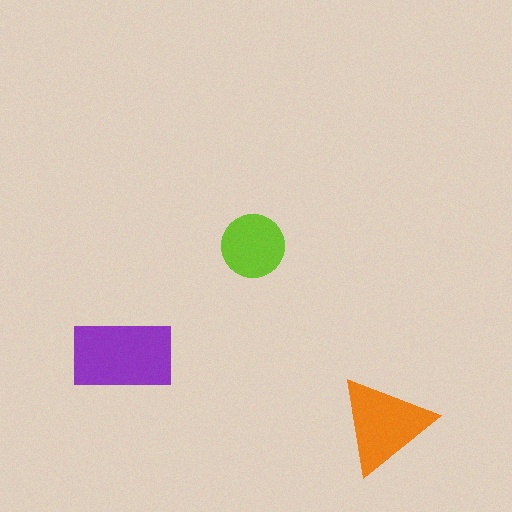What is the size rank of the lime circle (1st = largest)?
3rd.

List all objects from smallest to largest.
The lime circle, the orange triangle, the purple rectangle.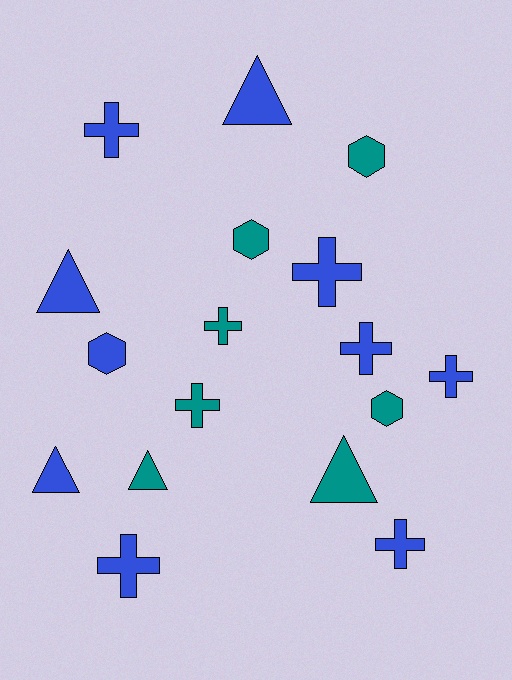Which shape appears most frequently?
Cross, with 8 objects.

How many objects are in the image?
There are 17 objects.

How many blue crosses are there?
There are 6 blue crosses.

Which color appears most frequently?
Blue, with 10 objects.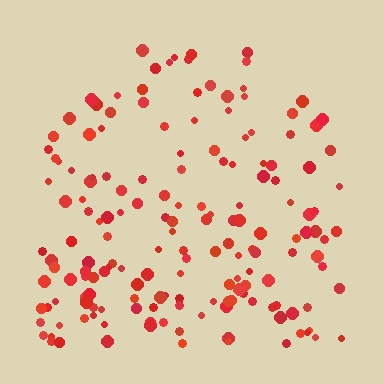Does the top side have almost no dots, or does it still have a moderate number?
Still a moderate number, just noticeably fewer than the bottom.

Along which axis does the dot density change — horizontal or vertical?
Vertical.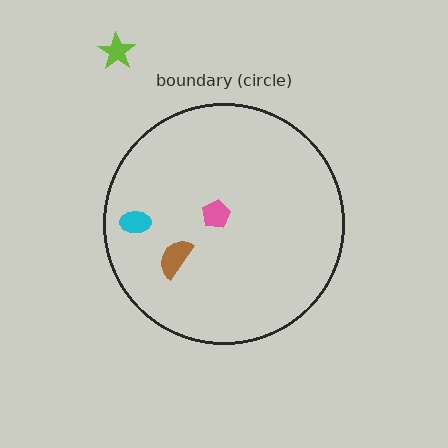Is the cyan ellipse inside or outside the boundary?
Inside.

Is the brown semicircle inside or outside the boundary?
Inside.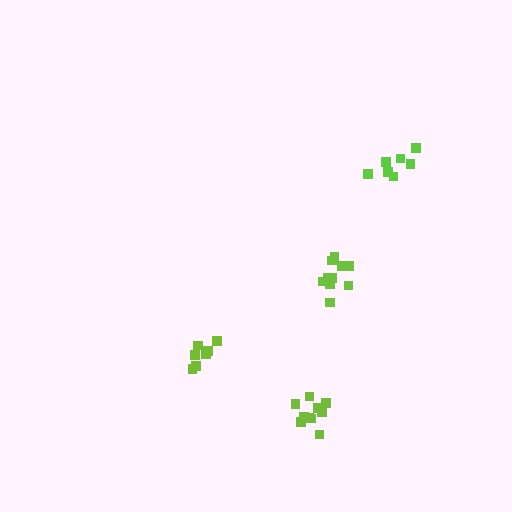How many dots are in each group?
Group 1: 7 dots, Group 2: 10 dots, Group 3: 7 dots, Group 4: 10 dots (34 total).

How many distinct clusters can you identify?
There are 4 distinct clusters.